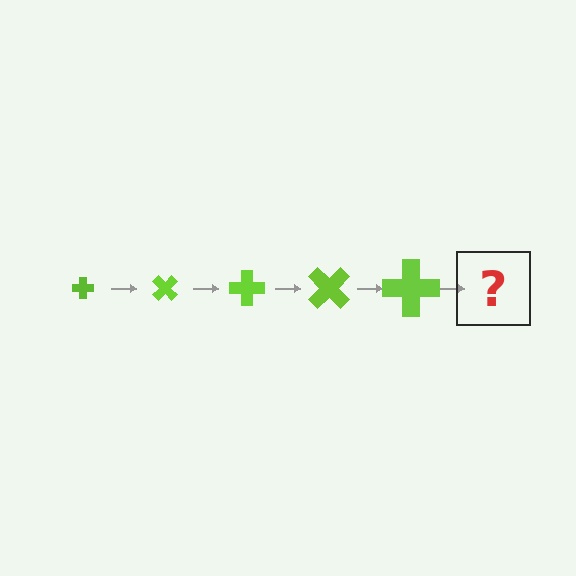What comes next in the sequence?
The next element should be a cross, larger than the previous one and rotated 225 degrees from the start.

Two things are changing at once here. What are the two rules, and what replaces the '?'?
The two rules are that the cross grows larger each step and it rotates 45 degrees each step. The '?' should be a cross, larger than the previous one and rotated 225 degrees from the start.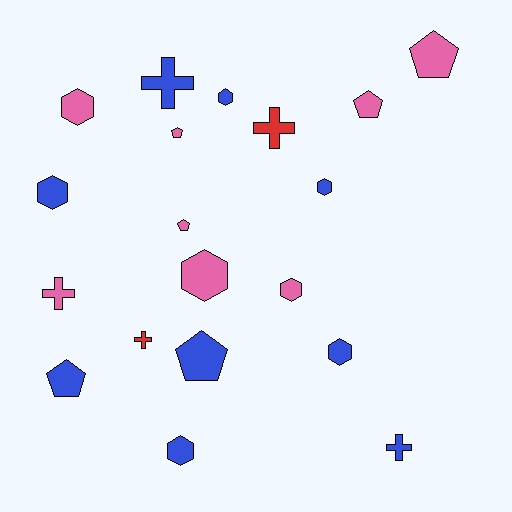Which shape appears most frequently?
Hexagon, with 8 objects.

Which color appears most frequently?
Blue, with 9 objects.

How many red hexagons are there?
There are no red hexagons.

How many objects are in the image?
There are 19 objects.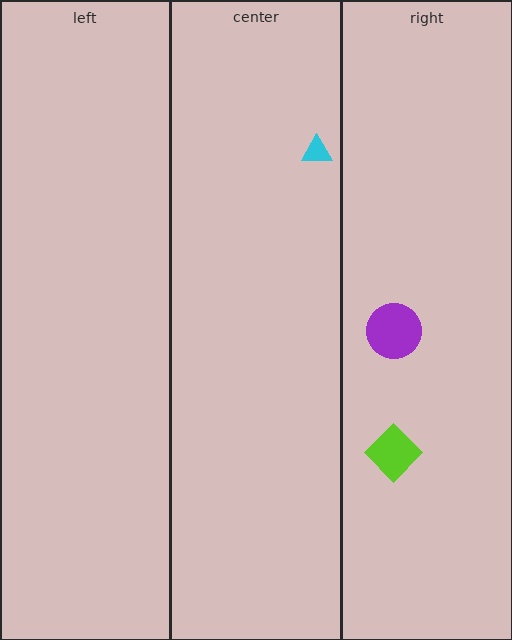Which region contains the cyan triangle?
The center region.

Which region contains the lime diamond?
The right region.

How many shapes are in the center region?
1.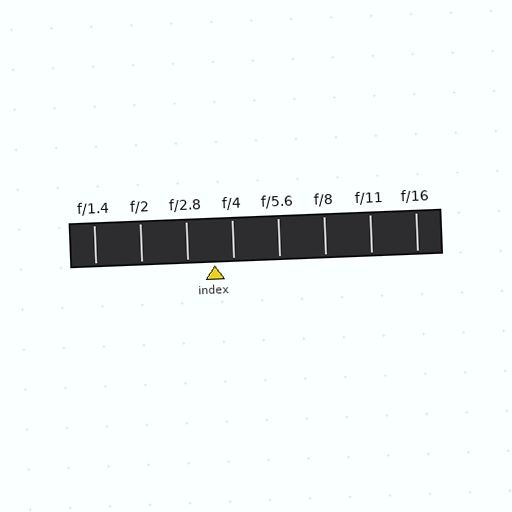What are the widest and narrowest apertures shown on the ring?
The widest aperture shown is f/1.4 and the narrowest is f/16.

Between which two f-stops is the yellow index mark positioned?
The index mark is between f/2.8 and f/4.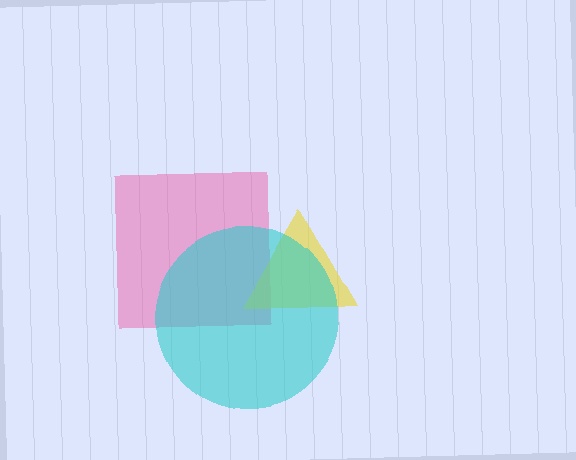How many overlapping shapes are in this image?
There are 3 overlapping shapes in the image.